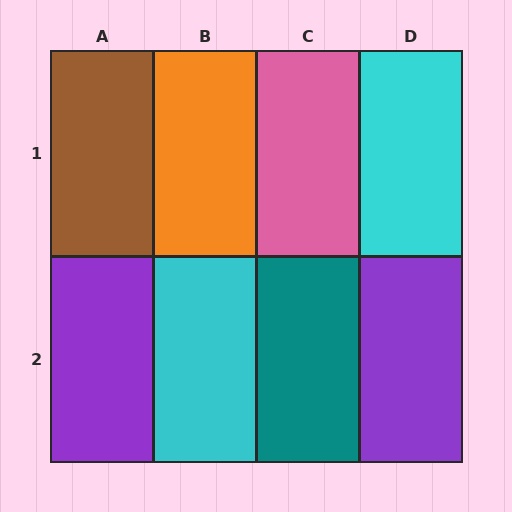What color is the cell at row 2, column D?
Purple.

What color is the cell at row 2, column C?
Teal.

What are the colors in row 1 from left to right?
Brown, orange, pink, cyan.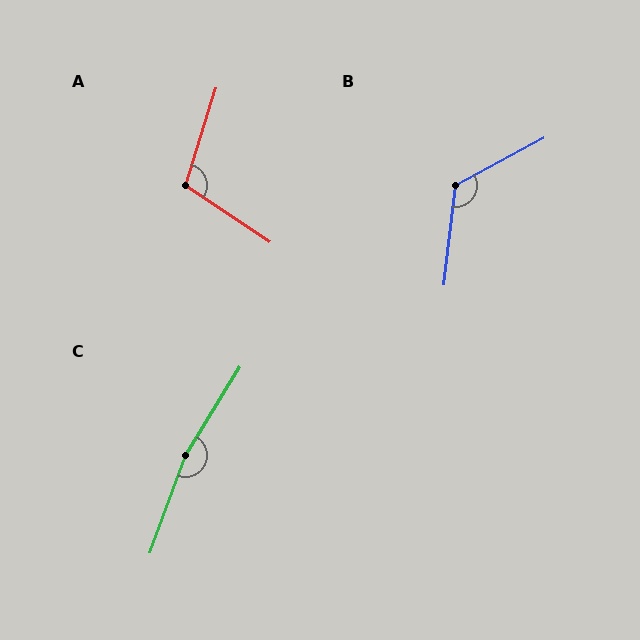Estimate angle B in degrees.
Approximately 125 degrees.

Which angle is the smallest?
A, at approximately 106 degrees.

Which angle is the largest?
C, at approximately 168 degrees.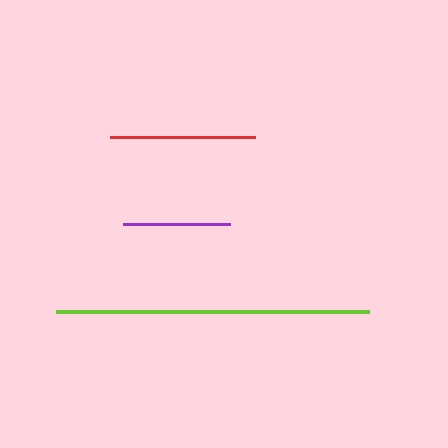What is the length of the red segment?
The red segment is approximately 146 pixels long.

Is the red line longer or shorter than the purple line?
The red line is longer than the purple line.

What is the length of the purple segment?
The purple segment is approximately 107 pixels long.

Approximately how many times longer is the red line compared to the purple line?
The red line is approximately 1.4 times the length of the purple line.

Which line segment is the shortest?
The purple line is the shortest at approximately 107 pixels.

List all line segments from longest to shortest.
From longest to shortest: lime, red, purple.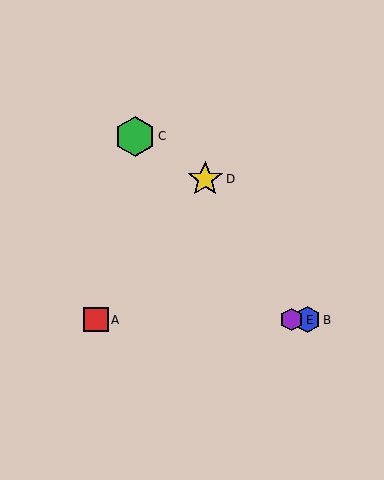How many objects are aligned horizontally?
3 objects (A, B, E) are aligned horizontally.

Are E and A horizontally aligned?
Yes, both are at y≈320.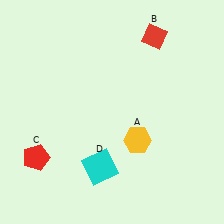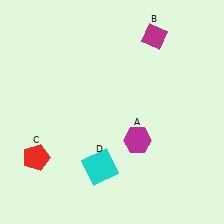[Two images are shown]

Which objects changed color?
A changed from yellow to magenta. B changed from red to magenta.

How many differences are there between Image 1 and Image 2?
There are 2 differences between the two images.